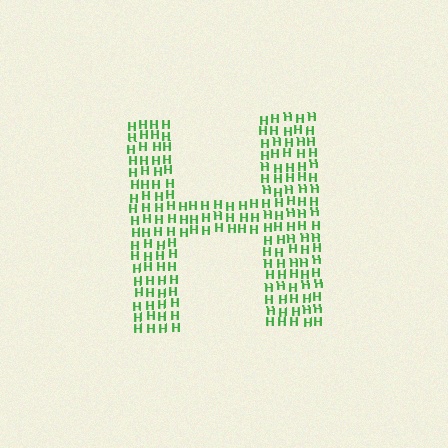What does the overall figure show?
The overall figure shows the letter H.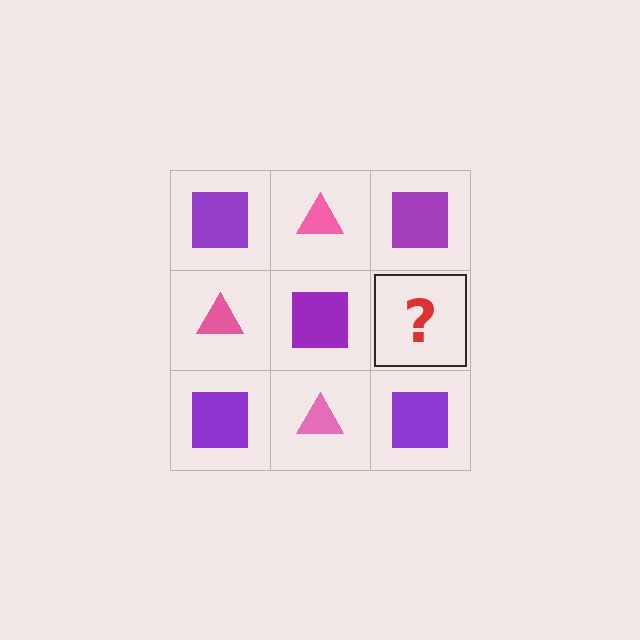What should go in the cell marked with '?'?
The missing cell should contain a pink triangle.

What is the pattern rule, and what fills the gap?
The rule is that it alternates purple square and pink triangle in a checkerboard pattern. The gap should be filled with a pink triangle.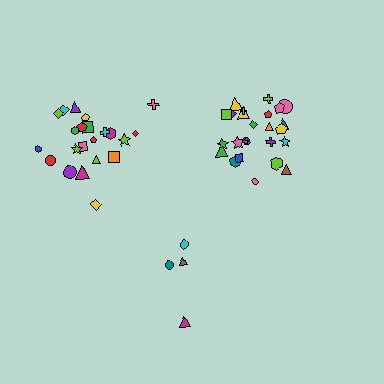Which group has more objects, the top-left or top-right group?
The top-right group.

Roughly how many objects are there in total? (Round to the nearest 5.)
Roughly 50 objects in total.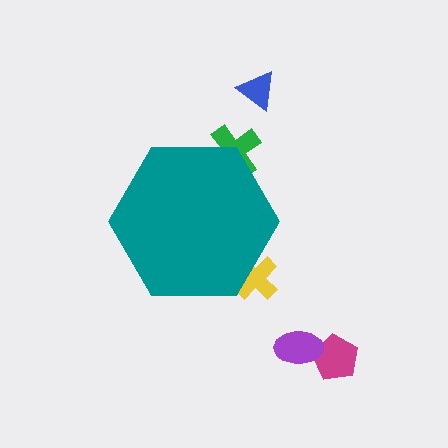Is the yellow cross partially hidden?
Yes, the yellow cross is partially hidden behind the teal hexagon.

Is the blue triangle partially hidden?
No, the blue triangle is fully visible.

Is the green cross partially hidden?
Yes, the green cross is partially hidden behind the teal hexagon.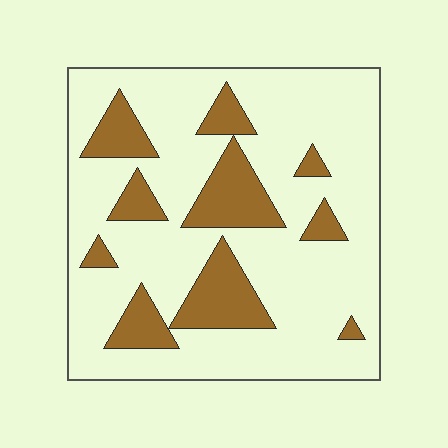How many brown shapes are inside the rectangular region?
10.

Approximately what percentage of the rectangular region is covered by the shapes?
Approximately 20%.